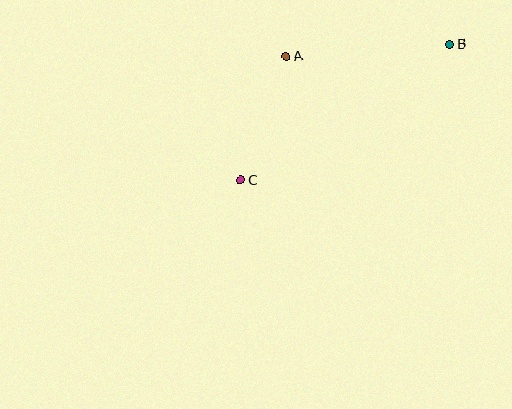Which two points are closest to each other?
Points A and C are closest to each other.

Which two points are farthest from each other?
Points B and C are farthest from each other.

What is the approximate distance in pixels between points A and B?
The distance between A and B is approximately 164 pixels.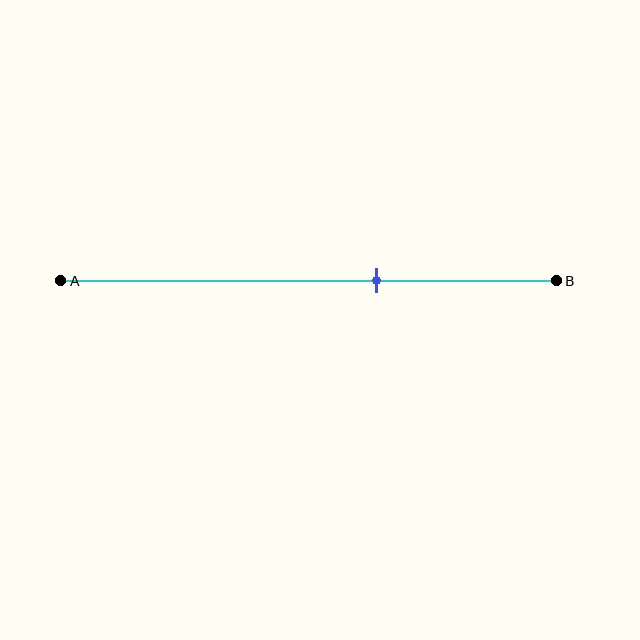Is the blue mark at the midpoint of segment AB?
No, the mark is at about 65% from A, not at the 50% midpoint.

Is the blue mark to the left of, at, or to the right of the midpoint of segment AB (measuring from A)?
The blue mark is to the right of the midpoint of segment AB.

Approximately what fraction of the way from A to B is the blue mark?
The blue mark is approximately 65% of the way from A to B.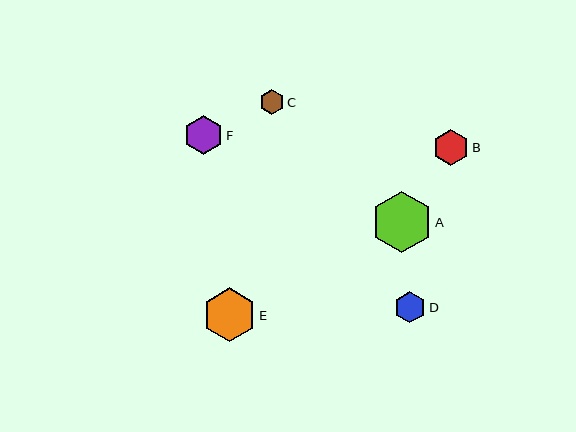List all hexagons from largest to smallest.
From largest to smallest: A, E, F, B, D, C.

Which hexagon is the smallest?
Hexagon C is the smallest with a size of approximately 25 pixels.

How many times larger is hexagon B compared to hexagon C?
Hexagon B is approximately 1.5 times the size of hexagon C.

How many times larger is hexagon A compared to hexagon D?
Hexagon A is approximately 1.9 times the size of hexagon D.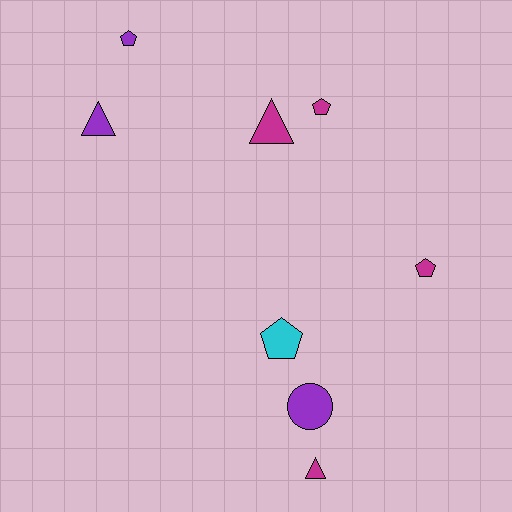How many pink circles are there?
There are no pink circles.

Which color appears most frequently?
Magenta, with 4 objects.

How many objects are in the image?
There are 8 objects.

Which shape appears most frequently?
Pentagon, with 4 objects.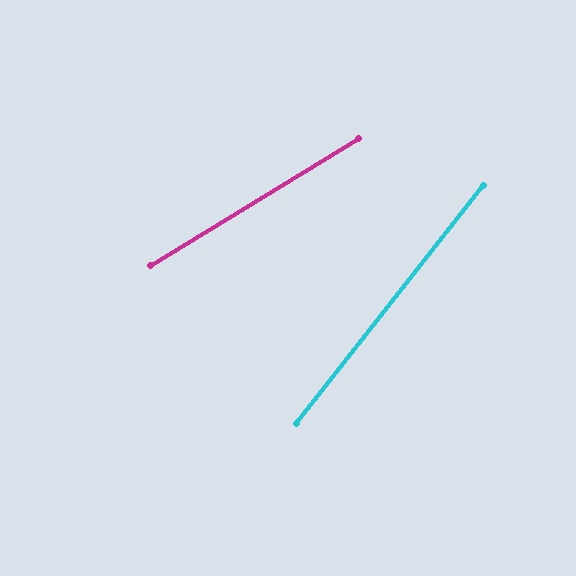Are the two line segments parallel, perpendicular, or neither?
Neither parallel nor perpendicular — they differ by about 20°.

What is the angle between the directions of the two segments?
Approximately 20 degrees.